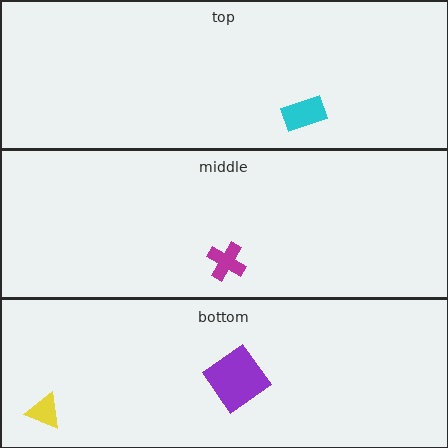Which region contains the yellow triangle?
The bottom region.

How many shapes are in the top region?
1.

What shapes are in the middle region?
The magenta cross.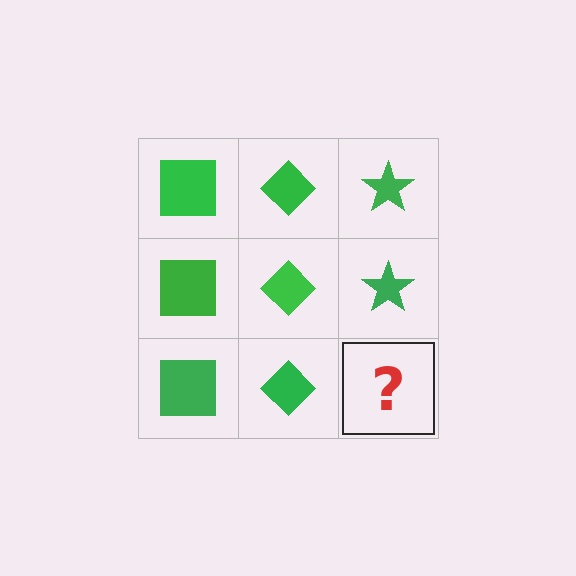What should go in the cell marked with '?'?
The missing cell should contain a green star.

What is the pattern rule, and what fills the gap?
The rule is that each column has a consistent shape. The gap should be filled with a green star.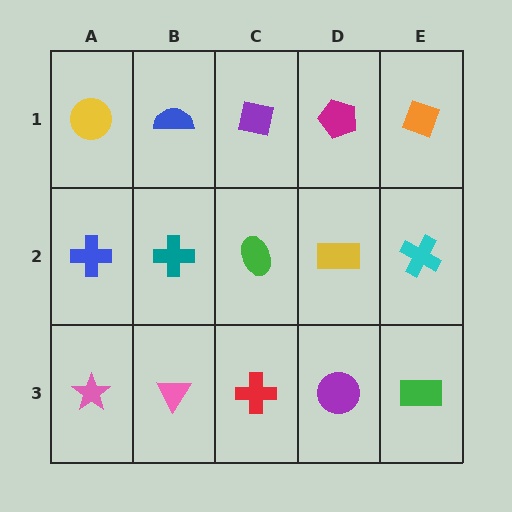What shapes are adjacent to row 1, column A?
A blue cross (row 2, column A), a blue semicircle (row 1, column B).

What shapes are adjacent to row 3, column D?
A yellow rectangle (row 2, column D), a red cross (row 3, column C), a green rectangle (row 3, column E).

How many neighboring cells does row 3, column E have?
2.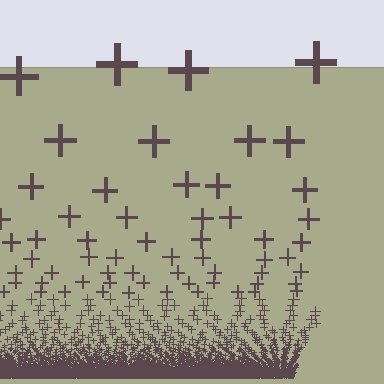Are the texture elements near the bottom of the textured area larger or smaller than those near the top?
Smaller. The gradient is inverted — elements near the bottom are smaller and denser.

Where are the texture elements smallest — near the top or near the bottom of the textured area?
Near the bottom.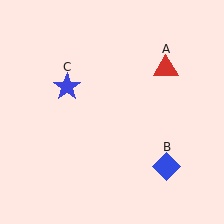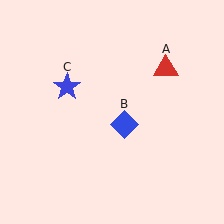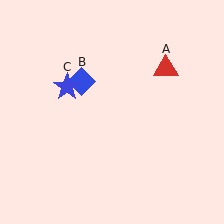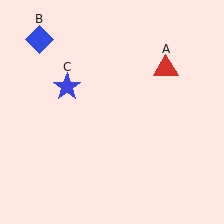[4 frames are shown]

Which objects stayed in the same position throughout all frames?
Red triangle (object A) and blue star (object C) remained stationary.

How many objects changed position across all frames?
1 object changed position: blue diamond (object B).